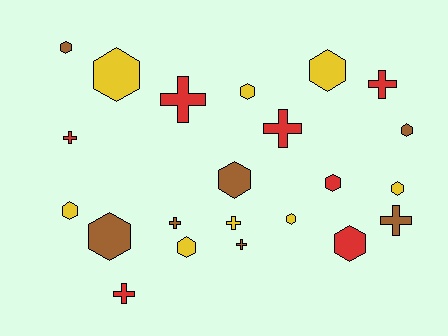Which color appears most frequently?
Yellow, with 8 objects.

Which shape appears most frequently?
Hexagon, with 13 objects.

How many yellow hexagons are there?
There are 7 yellow hexagons.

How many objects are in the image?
There are 22 objects.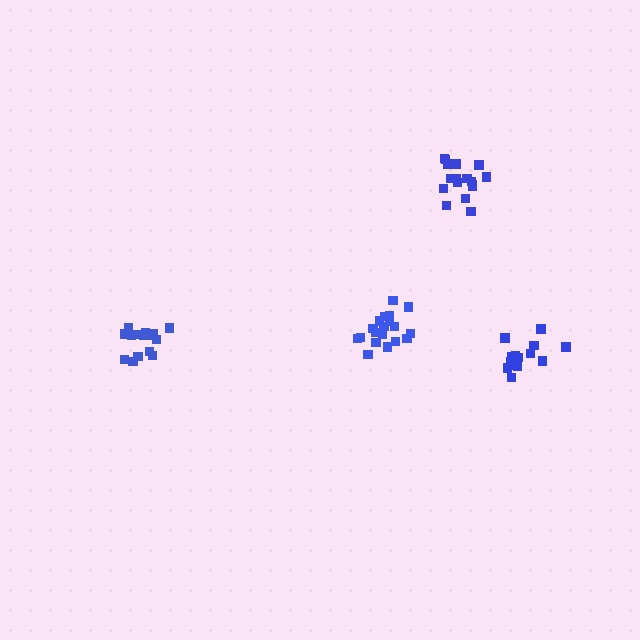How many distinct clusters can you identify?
There are 4 distinct clusters.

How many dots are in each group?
Group 1: 15 dots, Group 2: 17 dots, Group 3: 16 dots, Group 4: 19 dots (67 total).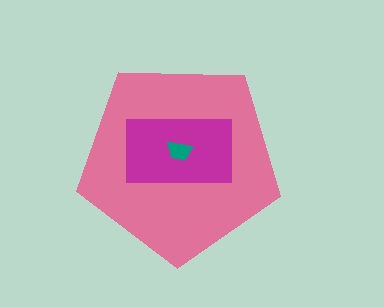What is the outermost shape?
The pink pentagon.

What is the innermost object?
The teal trapezoid.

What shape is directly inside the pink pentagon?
The magenta rectangle.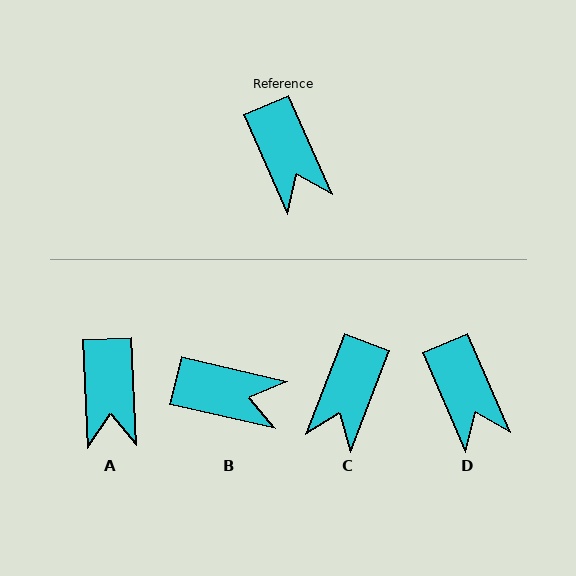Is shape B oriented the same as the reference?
No, it is off by about 53 degrees.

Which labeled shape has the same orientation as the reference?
D.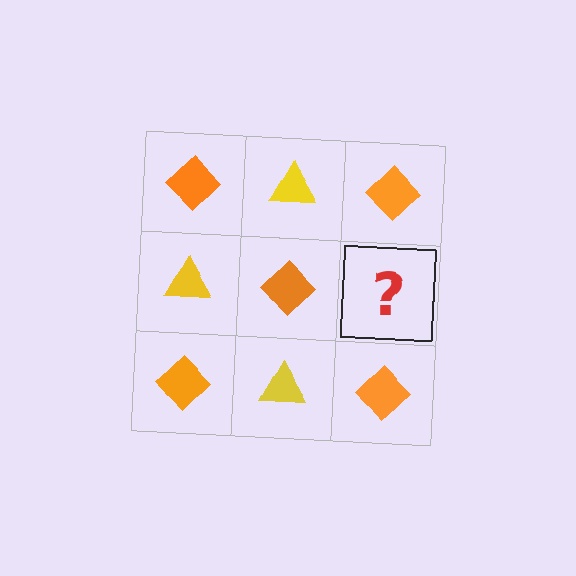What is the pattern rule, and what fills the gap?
The rule is that it alternates orange diamond and yellow triangle in a checkerboard pattern. The gap should be filled with a yellow triangle.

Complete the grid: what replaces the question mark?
The question mark should be replaced with a yellow triangle.